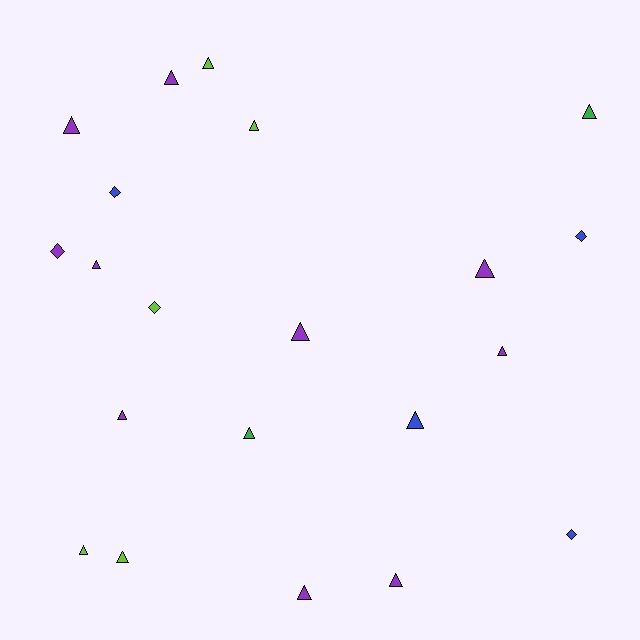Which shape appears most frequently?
Triangle, with 16 objects.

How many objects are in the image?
There are 21 objects.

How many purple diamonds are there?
There is 1 purple diamond.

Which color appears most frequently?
Purple, with 10 objects.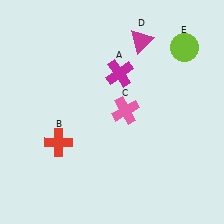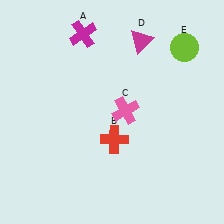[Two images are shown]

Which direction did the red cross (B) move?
The red cross (B) moved right.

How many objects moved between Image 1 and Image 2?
2 objects moved between the two images.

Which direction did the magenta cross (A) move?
The magenta cross (A) moved up.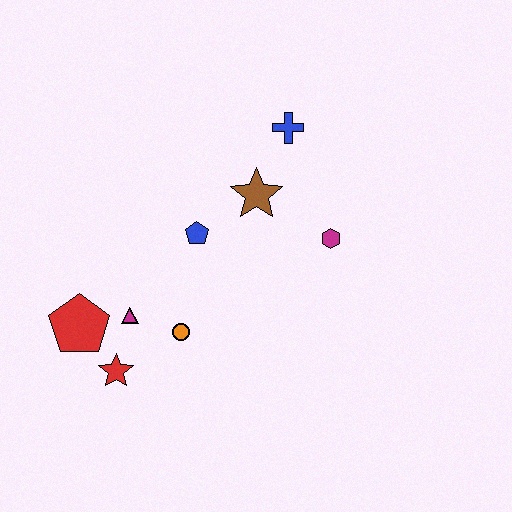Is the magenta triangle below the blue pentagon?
Yes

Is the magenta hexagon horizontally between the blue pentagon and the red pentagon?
No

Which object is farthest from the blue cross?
The red star is farthest from the blue cross.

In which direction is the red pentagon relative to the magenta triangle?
The red pentagon is to the left of the magenta triangle.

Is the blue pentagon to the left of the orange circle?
No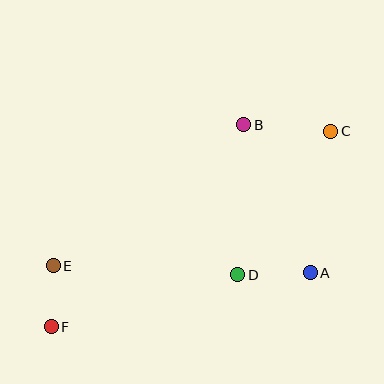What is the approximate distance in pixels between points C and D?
The distance between C and D is approximately 171 pixels.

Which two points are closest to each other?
Points E and F are closest to each other.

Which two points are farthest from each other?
Points C and F are farthest from each other.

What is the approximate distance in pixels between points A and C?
The distance between A and C is approximately 143 pixels.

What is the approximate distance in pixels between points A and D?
The distance between A and D is approximately 73 pixels.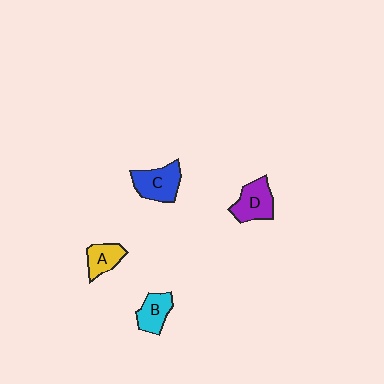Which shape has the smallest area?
Shape A (yellow).